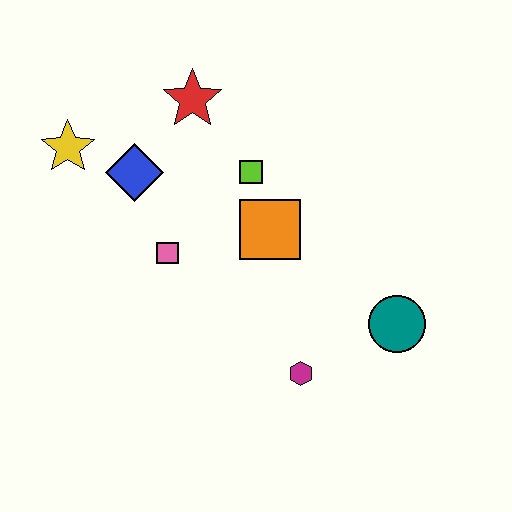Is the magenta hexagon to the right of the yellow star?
Yes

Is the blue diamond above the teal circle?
Yes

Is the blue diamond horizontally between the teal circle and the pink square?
No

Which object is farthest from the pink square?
The teal circle is farthest from the pink square.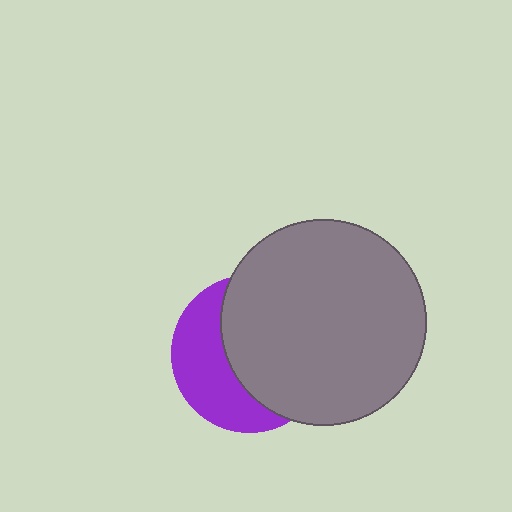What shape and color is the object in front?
The object in front is a gray circle.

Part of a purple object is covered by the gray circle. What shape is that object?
It is a circle.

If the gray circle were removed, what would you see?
You would see the complete purple circle.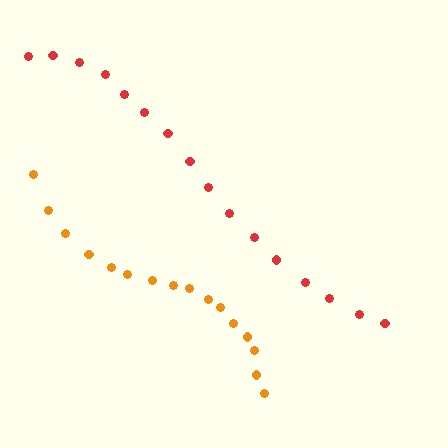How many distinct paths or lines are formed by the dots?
There are 2 distinct paths.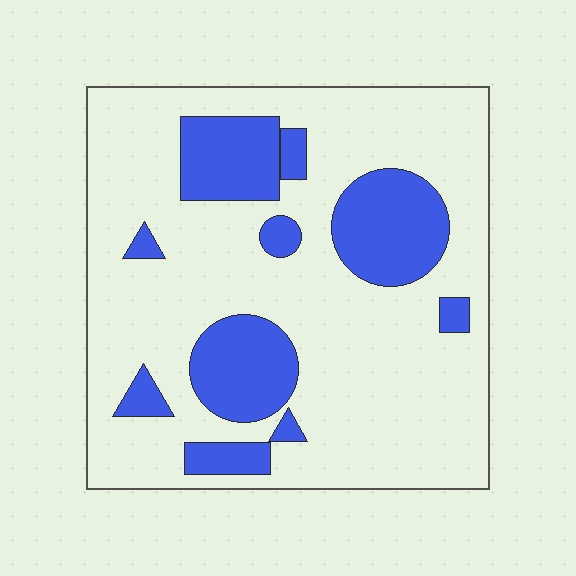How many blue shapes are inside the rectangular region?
10.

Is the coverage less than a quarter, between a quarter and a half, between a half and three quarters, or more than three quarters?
Less than a quarter.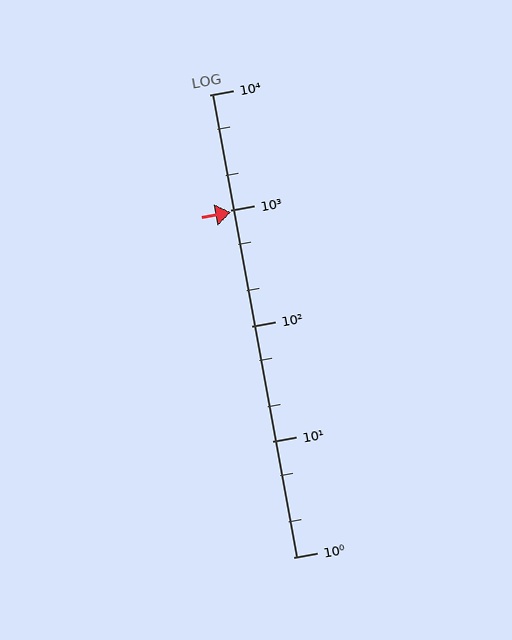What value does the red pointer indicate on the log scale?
The pointer indicates approximately 960.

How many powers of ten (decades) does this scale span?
The scale spans 4 decades, from 1 to 10000.